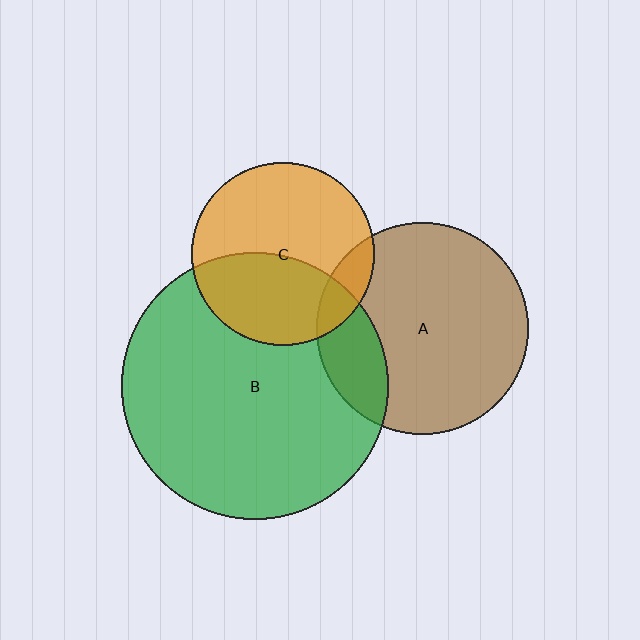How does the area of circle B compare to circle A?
Approximately 1.6 times.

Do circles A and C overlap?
Yes.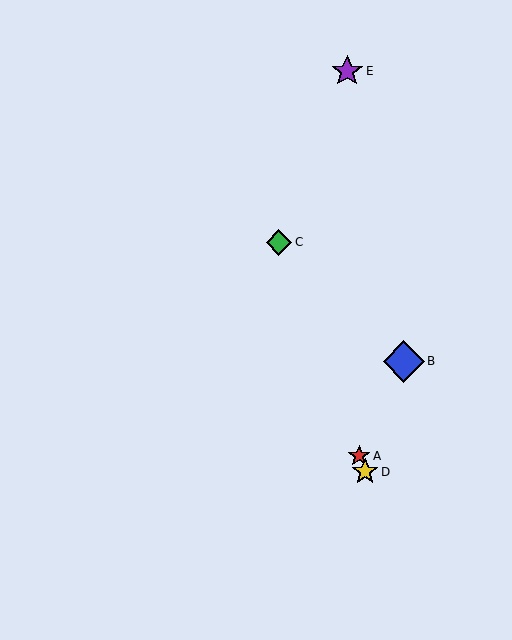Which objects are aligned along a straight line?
Objects A, C, D are aligned along a straight line.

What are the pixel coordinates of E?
Object E is at (347, 71).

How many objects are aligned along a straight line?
3 objects (A, C, D) are aligned along a straight line.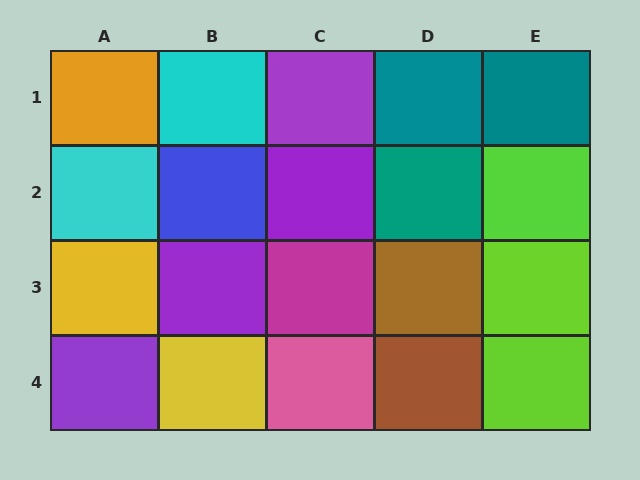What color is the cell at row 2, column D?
Teal.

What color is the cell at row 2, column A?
Cyan.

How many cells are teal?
3 cells are teal.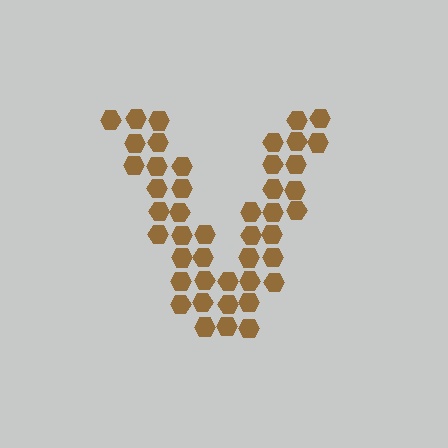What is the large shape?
The large shape is the letter V.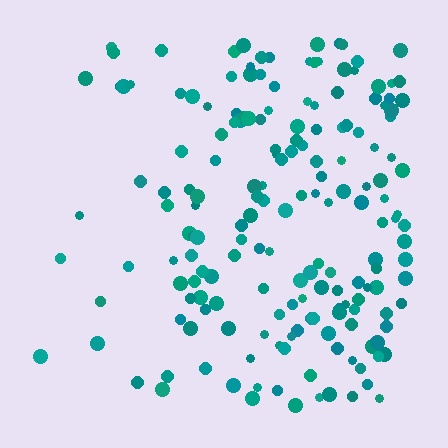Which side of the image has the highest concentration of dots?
The right.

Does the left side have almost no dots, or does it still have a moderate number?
Still a moderate number, just noticeably fewer than the right.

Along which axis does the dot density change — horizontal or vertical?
Horizontal.